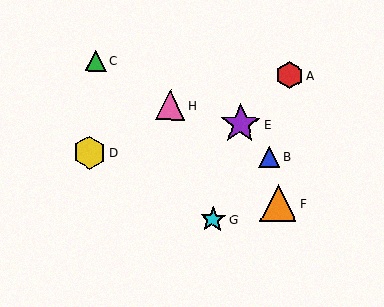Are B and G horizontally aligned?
No, B is at y≈157 and G is at y≈219.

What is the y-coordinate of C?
Object C is at y≈61.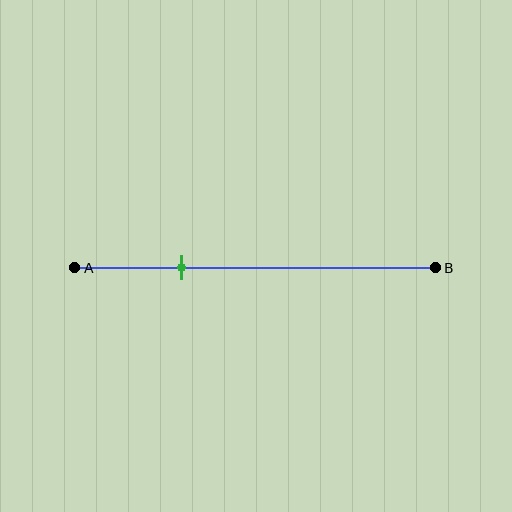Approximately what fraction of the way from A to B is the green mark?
The green mark is approximately 30% of the way from A to B.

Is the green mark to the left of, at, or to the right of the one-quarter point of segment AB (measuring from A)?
The green mark is to the right of the one-quarter point of segment AB.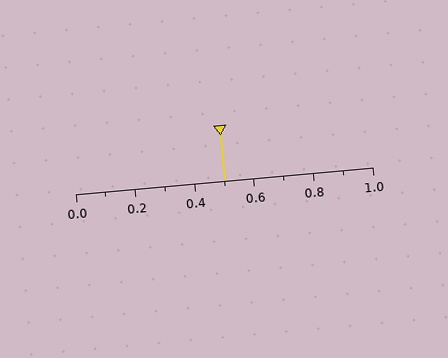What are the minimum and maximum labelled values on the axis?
The axis runs from 0.0 to 1.0.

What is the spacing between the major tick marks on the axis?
The major ticks are spaced 0.2 apart.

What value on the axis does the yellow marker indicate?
The marker indicates approximately 0.5.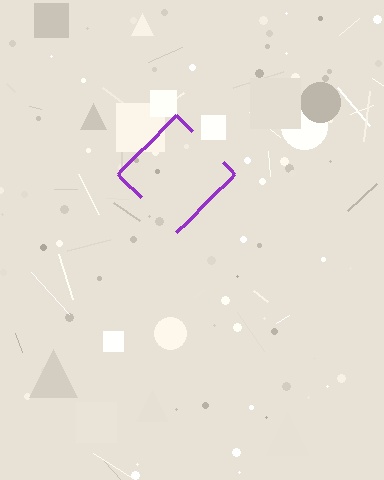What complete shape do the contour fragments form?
The contour fragments form a diamond.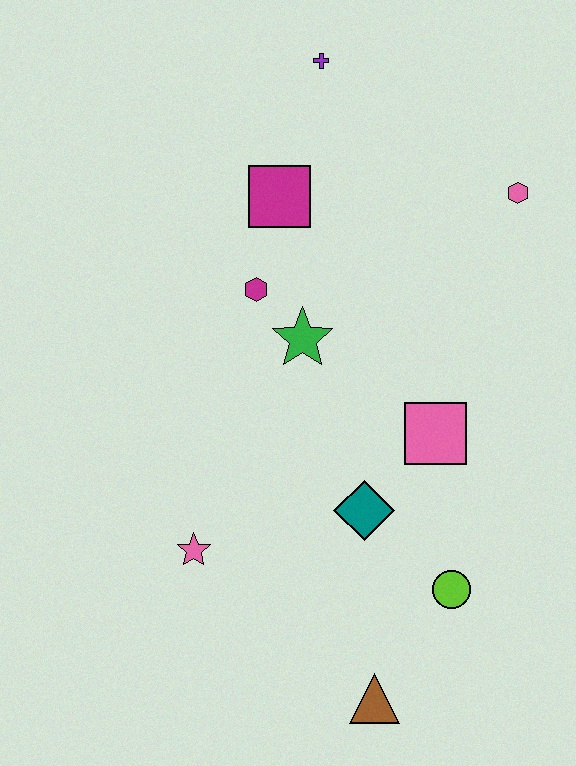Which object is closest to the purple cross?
The magenta square is closest to the purple cross.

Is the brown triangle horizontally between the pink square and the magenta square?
Yes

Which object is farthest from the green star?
The brown triangle is farthest from the green star.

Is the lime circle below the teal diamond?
Yes